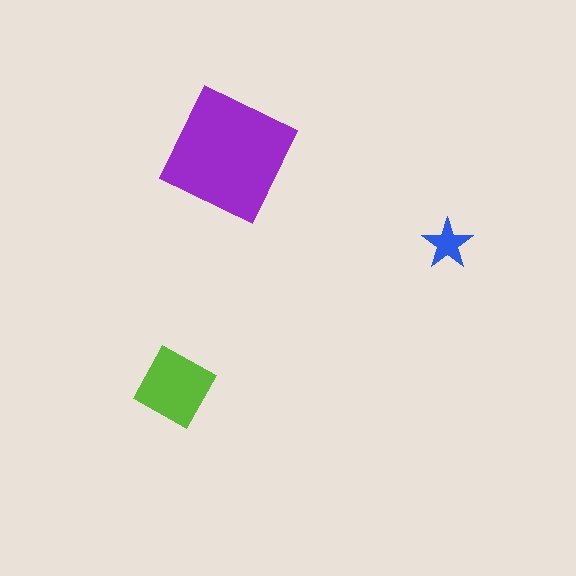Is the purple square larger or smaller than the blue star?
Larger.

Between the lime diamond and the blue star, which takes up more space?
The lime diamond.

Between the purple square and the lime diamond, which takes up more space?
The purple square.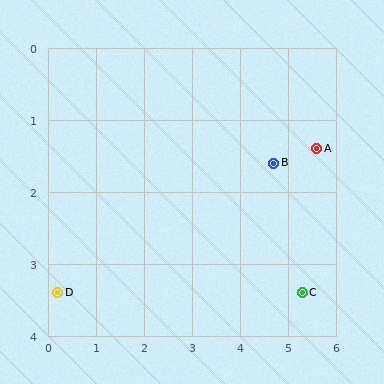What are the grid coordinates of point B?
Point B is at approximately (4.7, 1.6).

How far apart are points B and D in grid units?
Points B and D are about 4.8 grid units apart.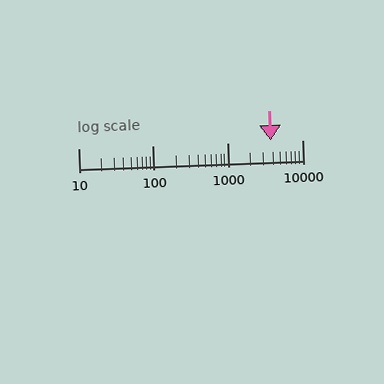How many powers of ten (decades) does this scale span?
The scale spans 3 decades, from 10 to 10000.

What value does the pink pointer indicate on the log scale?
The pointer indicates approximately 3800.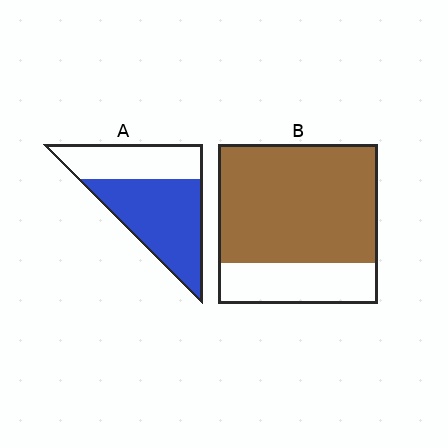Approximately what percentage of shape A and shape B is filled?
A is approximately 60% and B is approximately 75%.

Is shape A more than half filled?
Yes.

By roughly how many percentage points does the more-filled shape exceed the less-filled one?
By roughly 15 percentage points (B over A).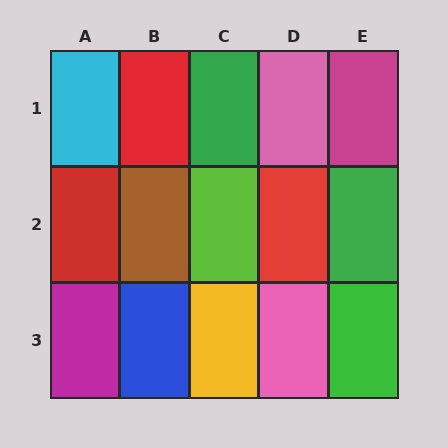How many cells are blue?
1 cell is blue.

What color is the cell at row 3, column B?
Blue.